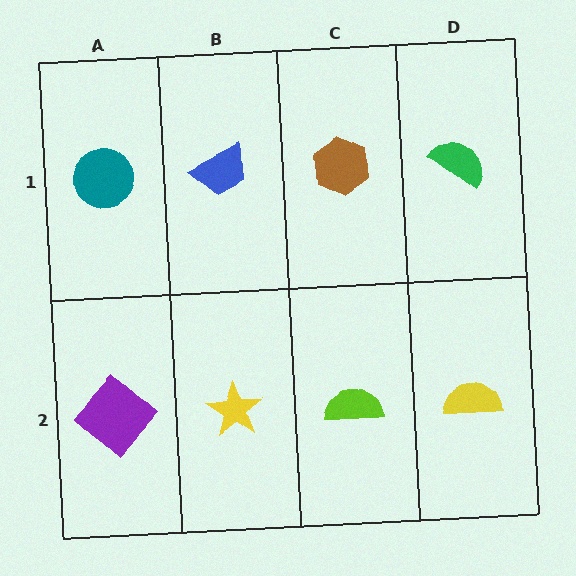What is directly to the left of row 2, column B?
A purple diamond.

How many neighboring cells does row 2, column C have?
3.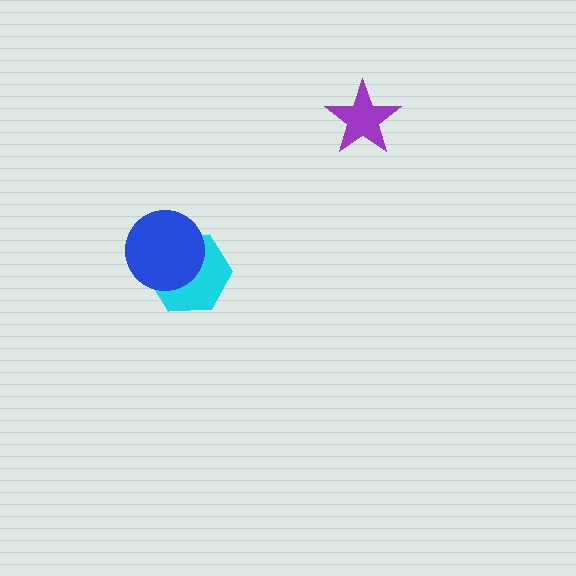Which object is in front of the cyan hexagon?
The blue circle is in front of the cyan hexagon.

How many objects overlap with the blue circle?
1 object overlaps with the blue circle.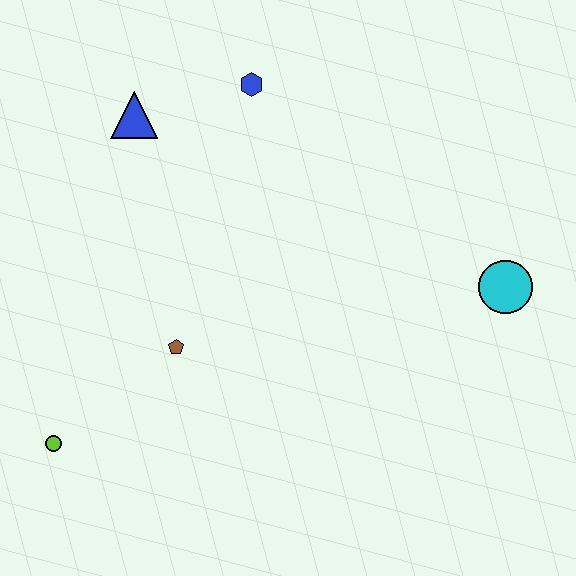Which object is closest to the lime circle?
The brown pentagon is closest to the lime circle.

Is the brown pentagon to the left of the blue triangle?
No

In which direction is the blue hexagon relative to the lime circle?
The blue hexagon is above the lime circle.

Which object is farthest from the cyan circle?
The lime circle is farthest from the cyan circle.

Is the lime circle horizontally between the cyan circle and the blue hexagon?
No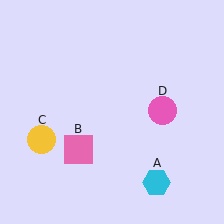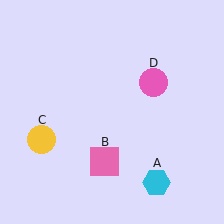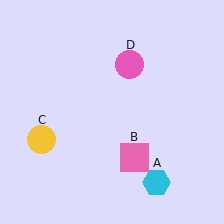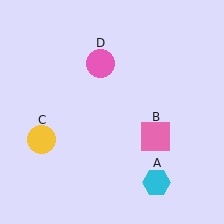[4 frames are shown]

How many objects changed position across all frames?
2 objects changed position: pink square (object B), pink circle (object D).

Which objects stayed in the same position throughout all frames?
Cyan hexagon (object A) and yellow circle (object C) remained stationary.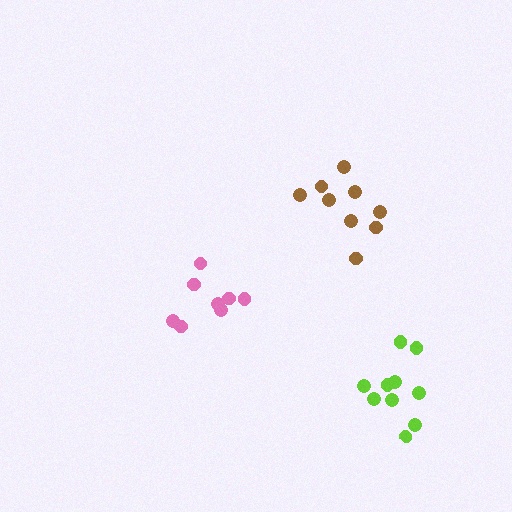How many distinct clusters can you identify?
There are 3 distinct clusters.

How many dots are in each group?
Group 1: 8 dots, Group 2: 10 dots, Group 3: 9 dots (27 total).